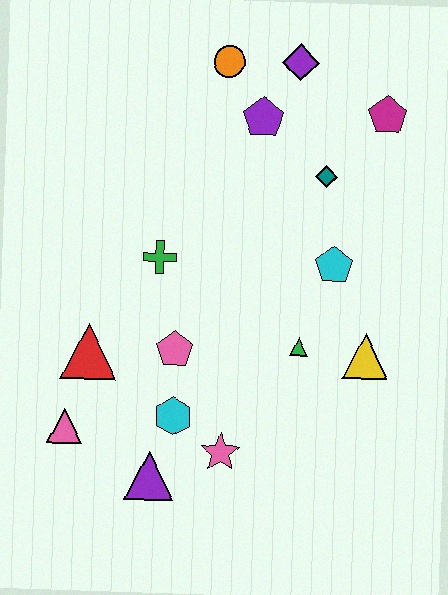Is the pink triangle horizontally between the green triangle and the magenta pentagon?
No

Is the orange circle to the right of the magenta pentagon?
No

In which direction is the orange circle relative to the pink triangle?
The orange circle is above the pink triangle.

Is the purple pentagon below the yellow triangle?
No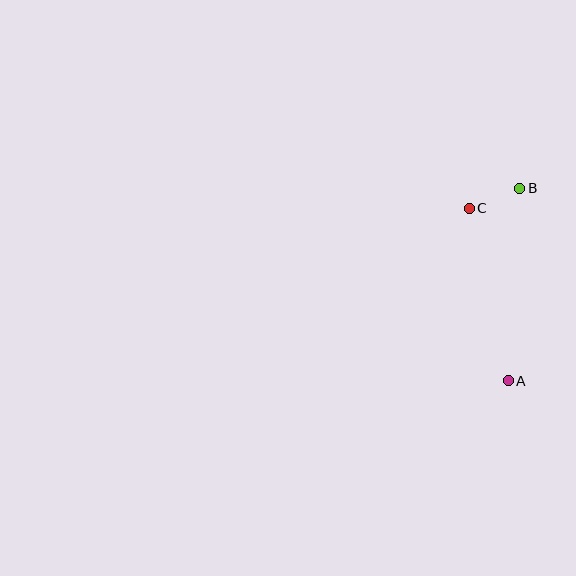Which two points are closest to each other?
Points B and C are closest to each other.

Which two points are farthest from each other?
Points A and B are farthest from each other.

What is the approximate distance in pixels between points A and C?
The distance between A and C is approximately 177 pixels.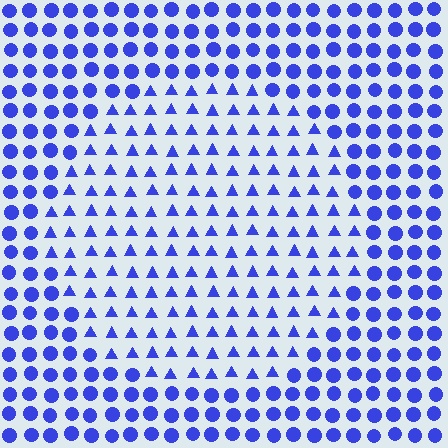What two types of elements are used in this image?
The image uses triangles inside the circle region and circles outside it.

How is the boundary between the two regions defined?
The boundary is defined by a change in element shape: triangles inside vs. circles outside. All elements share the same color and spacing.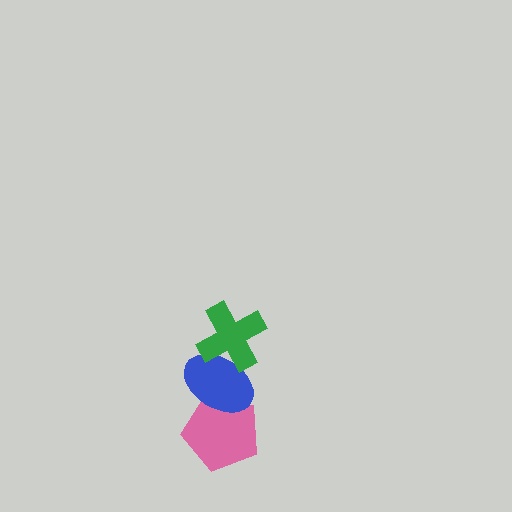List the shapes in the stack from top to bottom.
From top to bottom: the green cross, the blue ellipse, the pink pentagon.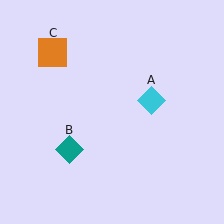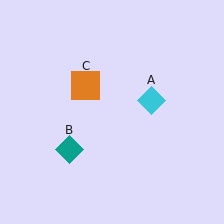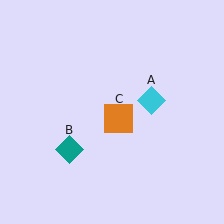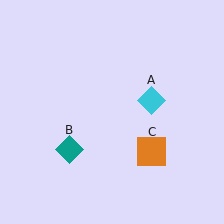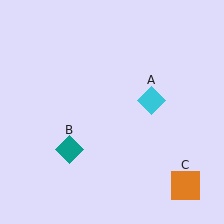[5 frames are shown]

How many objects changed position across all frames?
1 object changed position: orange square (object C).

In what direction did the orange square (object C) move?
The orange square (object C) moved down and to the right.